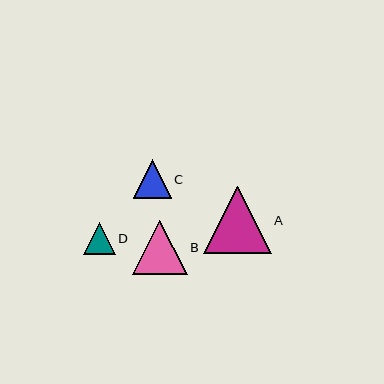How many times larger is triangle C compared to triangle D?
Triangle C is approximately 1.2 times the size of triangle D.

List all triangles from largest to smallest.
From largest to smallest: A, B, C, D.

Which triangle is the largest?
Triangle A is the largest with a size of approximately 68 pixels.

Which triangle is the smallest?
Triangle D is the smallest with a size of approximately 32 pixels.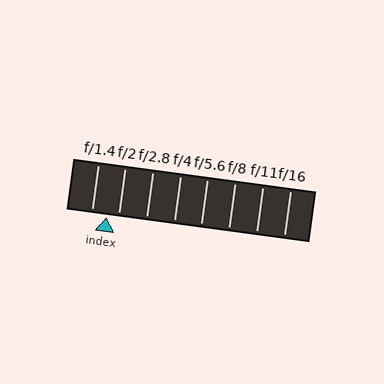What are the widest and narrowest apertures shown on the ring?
The widest aperture shown is f/1.4 and the narrowest is f/16.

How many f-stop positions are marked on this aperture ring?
There are 8 f-stop positions marked.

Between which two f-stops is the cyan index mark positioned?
The index mark is between f/1.4 and f/2.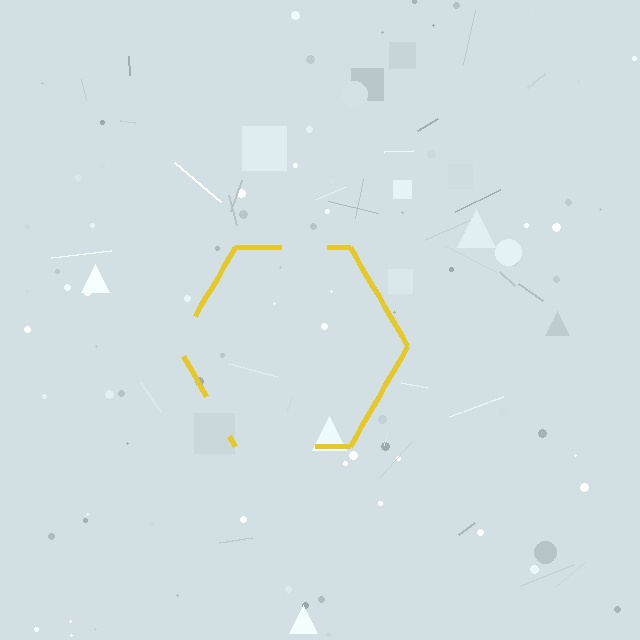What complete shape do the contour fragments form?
The contour fragments form a hexagon.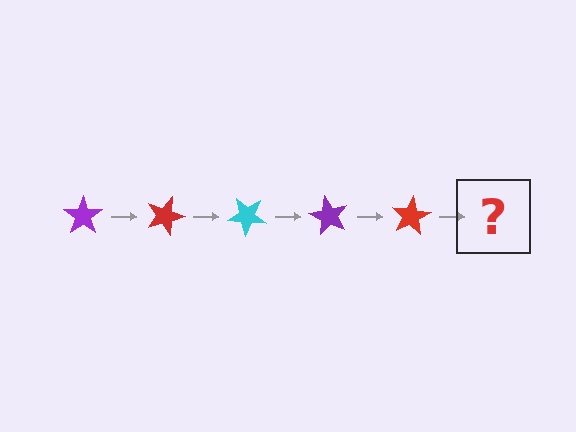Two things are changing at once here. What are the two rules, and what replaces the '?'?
The two rules are that it rotates 20 degrees each step and the color cycles through purple, red, and cyan. The '?' should be a cyan star, rotated 100 degrees from the start.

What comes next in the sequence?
The next element should be a cyan star, rotated 100 degrees from the start.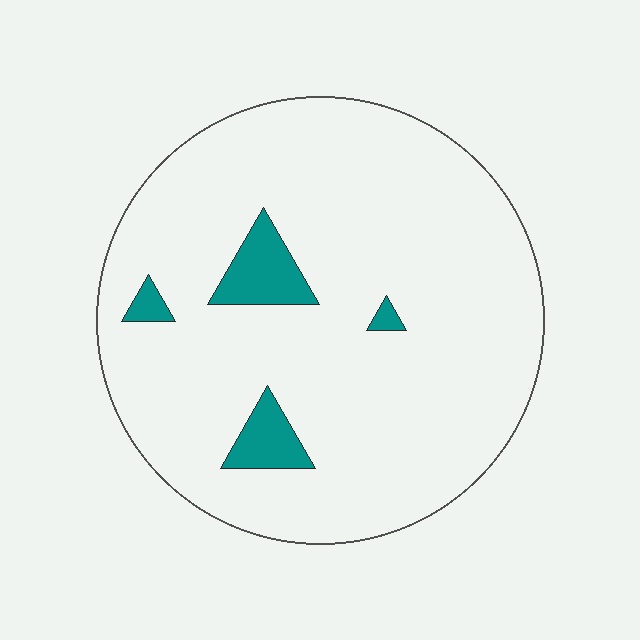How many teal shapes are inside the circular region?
4.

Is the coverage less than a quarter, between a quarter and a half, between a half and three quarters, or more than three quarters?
Less than a quarter.